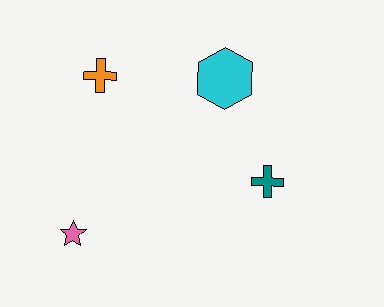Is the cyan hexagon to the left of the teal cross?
Yes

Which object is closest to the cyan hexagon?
The teal cross is closest to the cyan hexagon.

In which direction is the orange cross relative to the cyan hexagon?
The orange cross is to the left of the cyan hexagon.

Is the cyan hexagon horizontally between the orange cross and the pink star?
No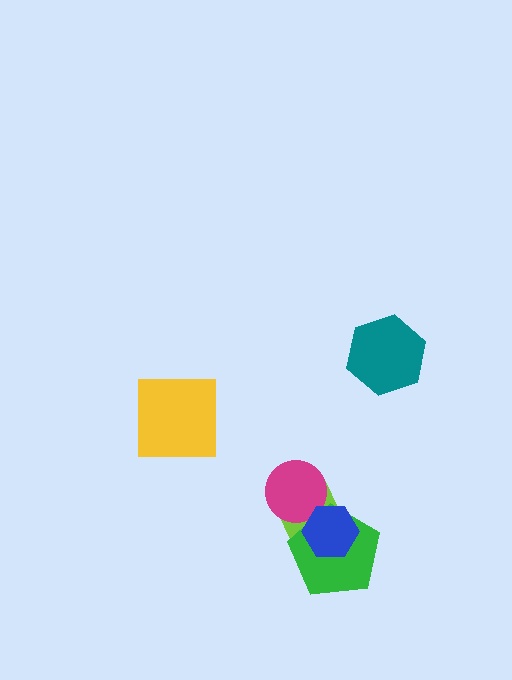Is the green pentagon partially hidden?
Yes, it is partially covered by another shape.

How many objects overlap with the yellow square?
0 objects overlap with the yellow square.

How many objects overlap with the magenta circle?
2 objects overlap with the magenta circle.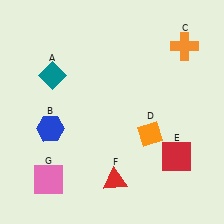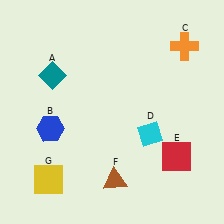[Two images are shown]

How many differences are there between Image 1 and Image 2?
There are 3 differences between the two images.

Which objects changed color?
D changed from orange to cyan. F changed from red to brown. G changed from pink to yellow.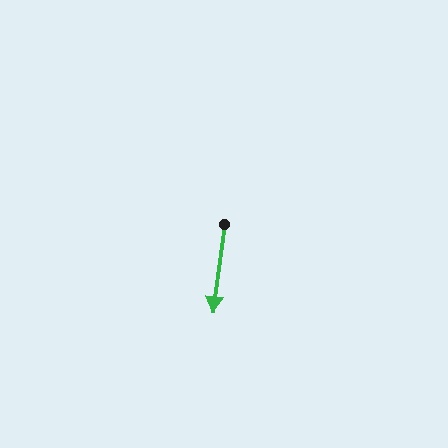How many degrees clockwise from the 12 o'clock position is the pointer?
Approximately 188 degrees.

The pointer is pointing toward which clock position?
Roughly 6 o'clock.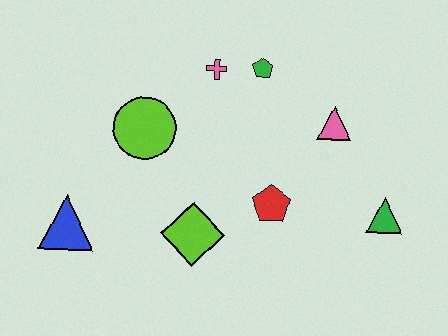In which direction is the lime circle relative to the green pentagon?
The lime circle is to the left of the green pentagon.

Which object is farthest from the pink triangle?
The blue triangle is farthest from the pink triangle.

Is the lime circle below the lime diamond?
No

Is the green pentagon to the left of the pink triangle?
Yes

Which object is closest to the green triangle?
The pink triangle is closest to the green triangle.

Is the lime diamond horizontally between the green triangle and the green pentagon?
No